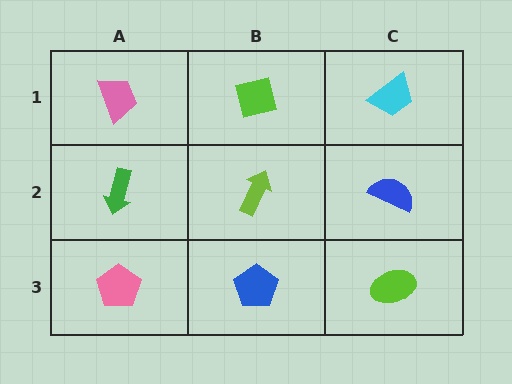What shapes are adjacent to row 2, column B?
A lime square (row 1, column B), a blue pentagon (row 3, column B), a green arrow (row 2, column A), a blue semicircle (row 2, column C).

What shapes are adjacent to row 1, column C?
A blue semicircle (row 2, column C), a lime square (row 1, column B).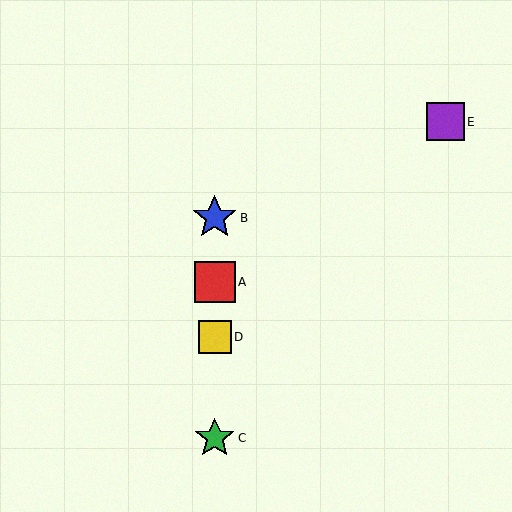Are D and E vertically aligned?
No, D is at x≈215 and E is at x≈445.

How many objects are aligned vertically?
4 objects (A, B, C, D) are aligned vertically.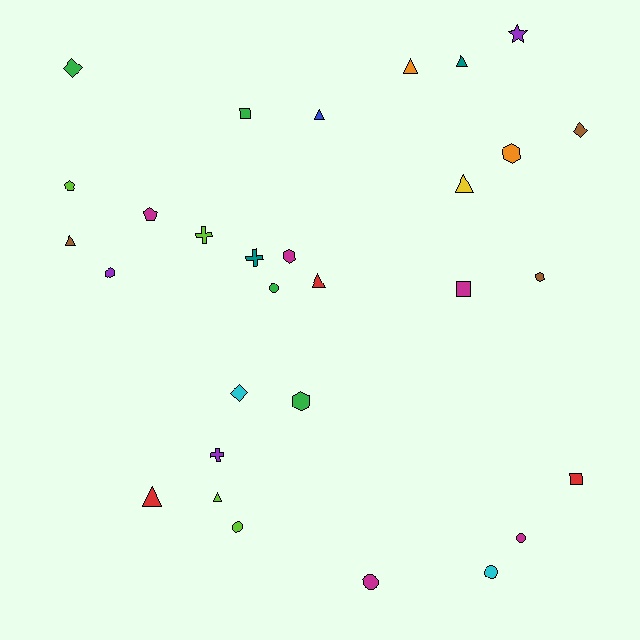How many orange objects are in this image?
There are 2 orange objects.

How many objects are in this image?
There are 30 objects.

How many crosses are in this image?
There are 3 crosses.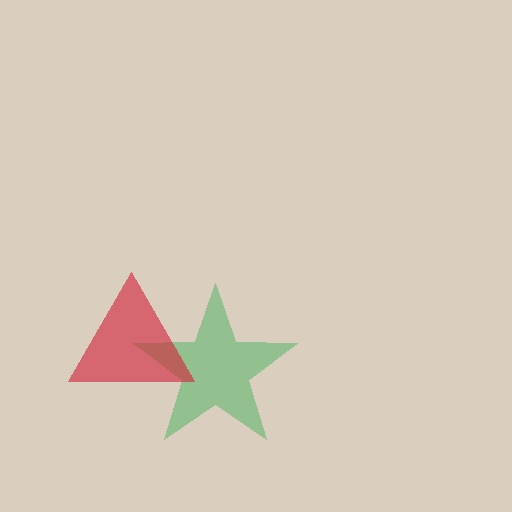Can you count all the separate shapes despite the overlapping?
Yes, there are 2 separate shapes.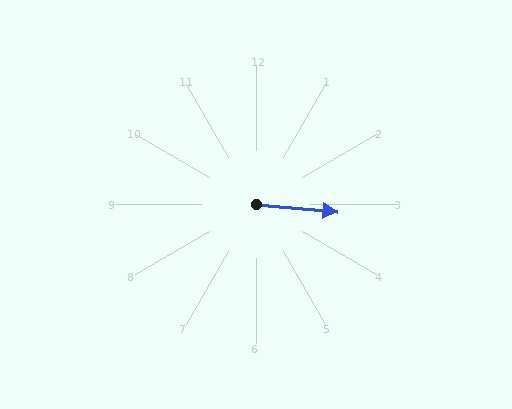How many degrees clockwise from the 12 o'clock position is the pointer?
Approximately 95 degrees.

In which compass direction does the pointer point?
East.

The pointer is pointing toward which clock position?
Roughly 3 o'clock.